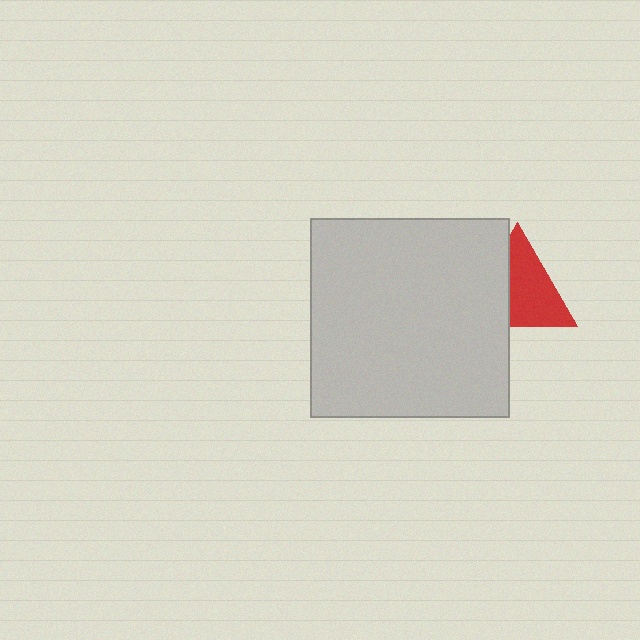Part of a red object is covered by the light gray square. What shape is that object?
It is a triangle.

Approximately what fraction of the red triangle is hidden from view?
Roughly 38% of the red triangle is hidden behind the light gray square.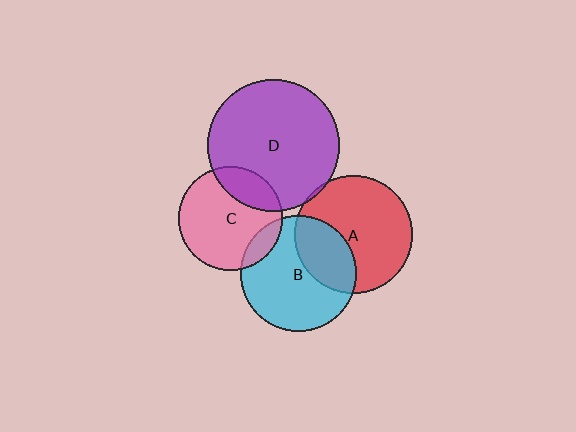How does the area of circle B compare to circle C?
Approximately 1.2 times.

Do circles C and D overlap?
Yes.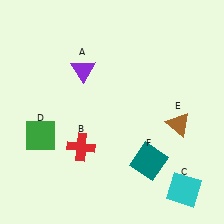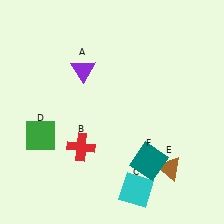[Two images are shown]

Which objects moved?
The objects that moved are: the cyan square (C), the brown triangle (E).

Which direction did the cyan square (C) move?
The cyan square (C) moved left.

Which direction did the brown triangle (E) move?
The brown triangle (E) moved down.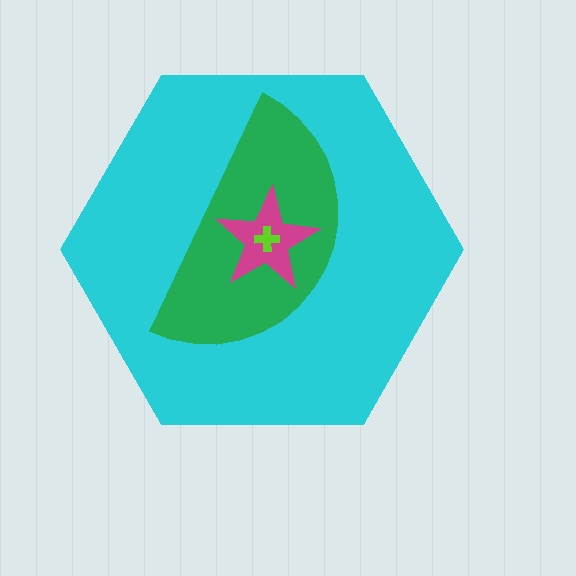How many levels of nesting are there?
4.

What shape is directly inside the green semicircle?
The magenta star.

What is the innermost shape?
The lime cross.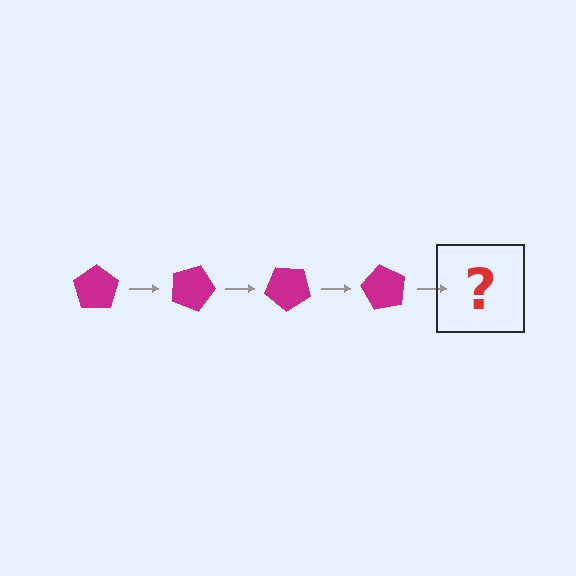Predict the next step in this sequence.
The next step is a magenta pentagon rotated 80 degrees.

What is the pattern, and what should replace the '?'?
The pattern is that the pentagon rotates 20 degrees each step. The '?' should be a magenta pentagon rotated 80 degrees.